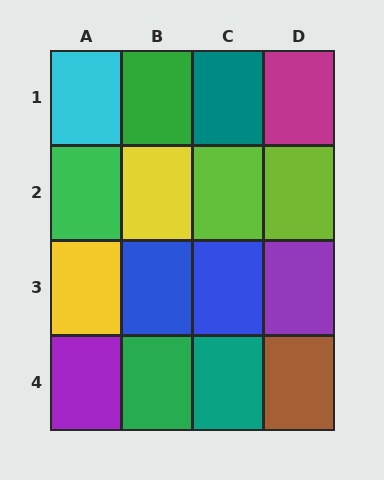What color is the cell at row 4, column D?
Brown.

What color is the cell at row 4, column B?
Green.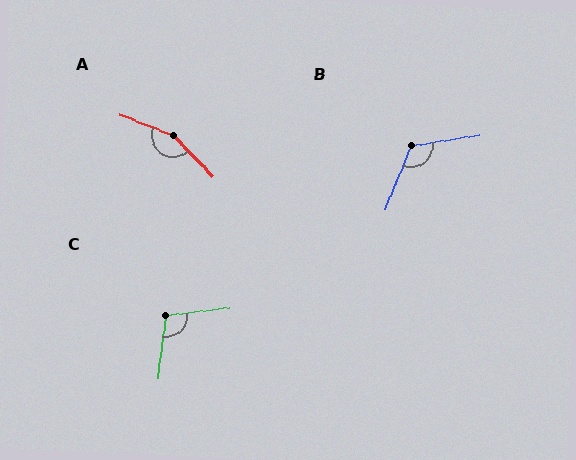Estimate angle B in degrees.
Approximately 122 degrees.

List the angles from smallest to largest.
C (104°), B (122°), A (154°).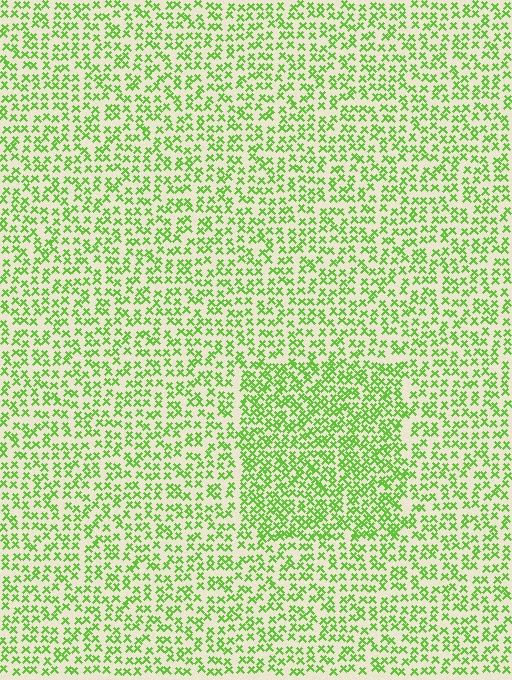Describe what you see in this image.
The image contains small lime elements arranged at two different densities. A rectangle-shaped region is visible where the elements are more densely packed than the surrounding area.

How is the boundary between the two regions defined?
The boundary is defined by a change in element density (approximately 1.6x ratio). All elements are the same color, size, and shape.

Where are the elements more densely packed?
The elements are more densely packed inside the rectangle boundary.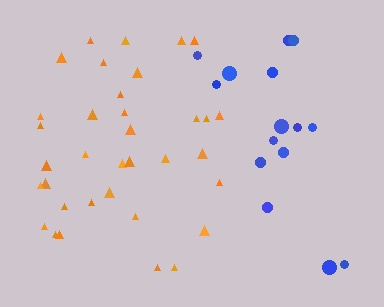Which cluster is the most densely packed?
Orange.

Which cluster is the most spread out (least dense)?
Blue.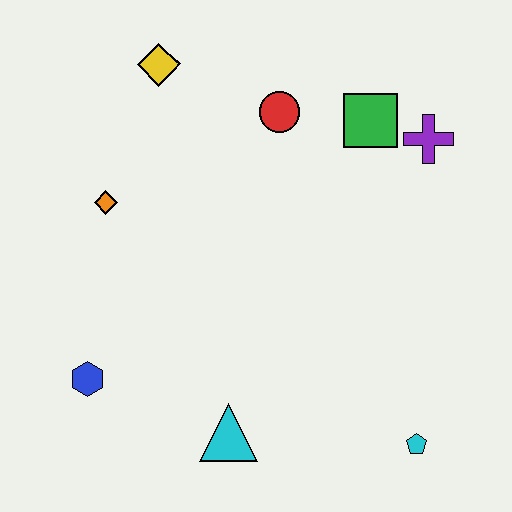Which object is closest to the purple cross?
The green square is closest to the purple cross.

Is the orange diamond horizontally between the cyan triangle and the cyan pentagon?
No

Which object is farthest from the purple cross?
The blue hexagon is farthest from the purple cross.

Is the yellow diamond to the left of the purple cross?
Yes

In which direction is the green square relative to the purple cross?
The green square is to the left of the purple cross.